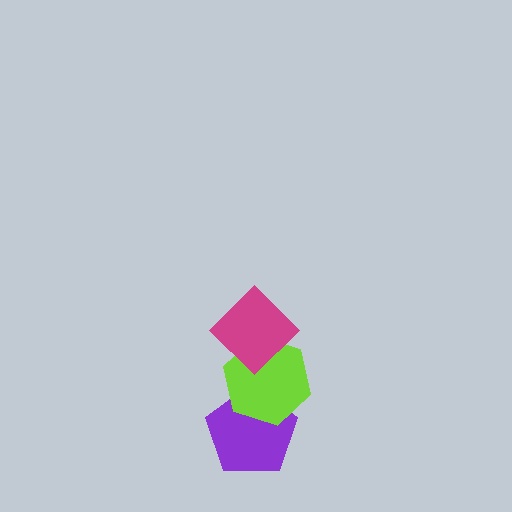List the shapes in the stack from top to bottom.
From top to bottom: the magenta diamond, the lime hexagon, the purple pentagon.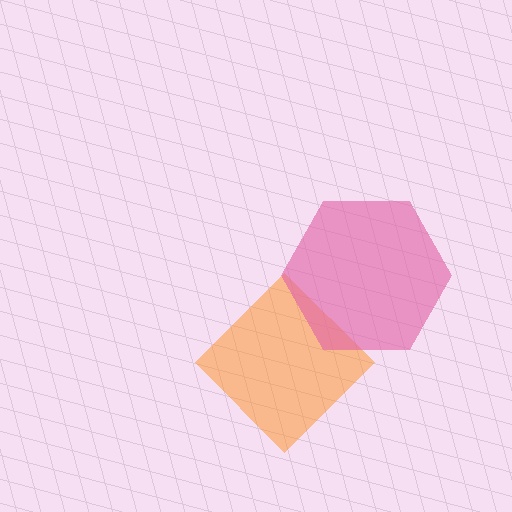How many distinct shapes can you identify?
There are 2 distinct shapes: an orange diamond, a pink hexagon.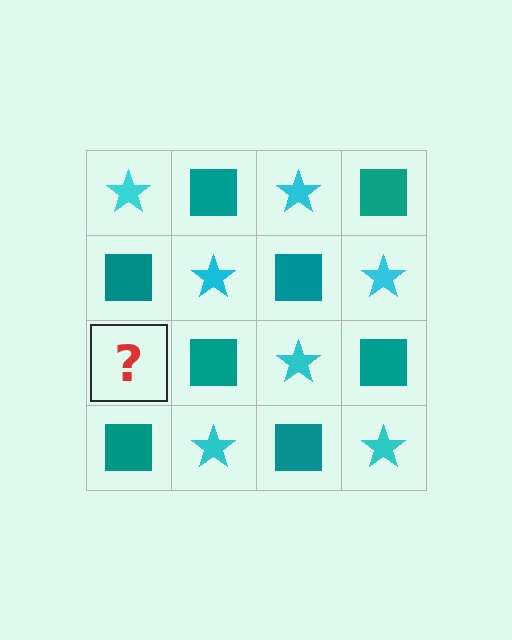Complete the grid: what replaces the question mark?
The question mark should be replaced with a cyan star.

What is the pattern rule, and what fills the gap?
The rule is that it alternates cyan star and teal square in a checkerboard pattern. The gap should be filled with a cyan star.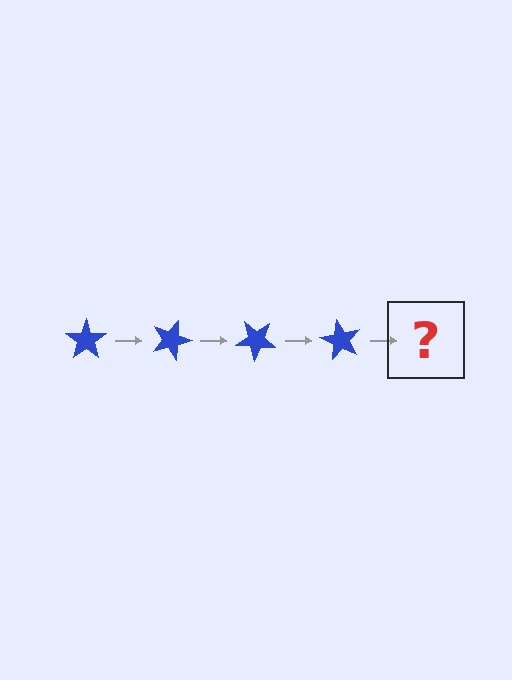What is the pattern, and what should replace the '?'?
The pattern is that the star rotates 20 degrees each step. The '?' should be a blue star rotated 80 degrees.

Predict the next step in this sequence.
The next step is a blue star rotated 80 degrees.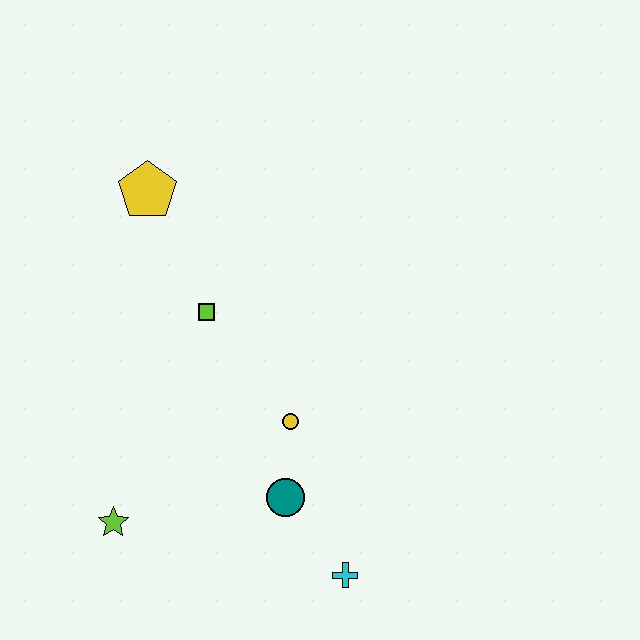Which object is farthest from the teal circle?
The yellow pentagon is farthest from the teal circle.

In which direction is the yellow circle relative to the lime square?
The yellow circle is below the lime square.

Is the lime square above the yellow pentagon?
No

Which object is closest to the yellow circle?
The teal circle is closest to the yellow circle.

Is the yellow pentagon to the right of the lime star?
Yes